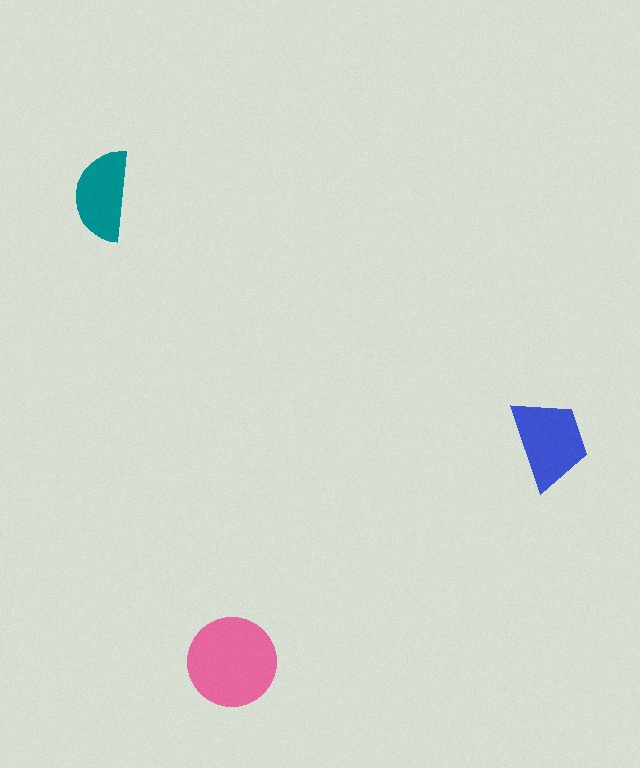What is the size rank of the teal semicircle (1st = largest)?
3rd.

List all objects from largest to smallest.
The pink circle, the blue trapezoid, the teal semicircle.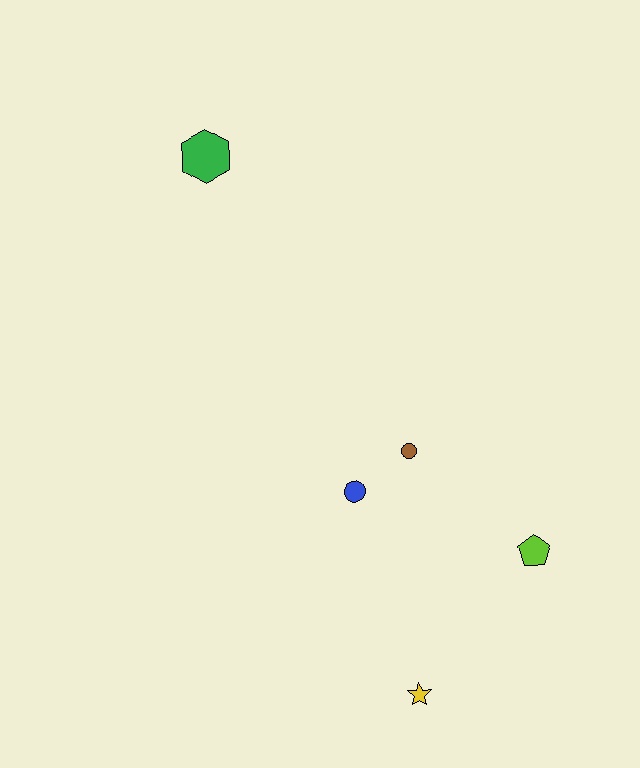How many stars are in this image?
There is 1 star.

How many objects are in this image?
There are 5 objects.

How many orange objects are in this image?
There are no orange objects.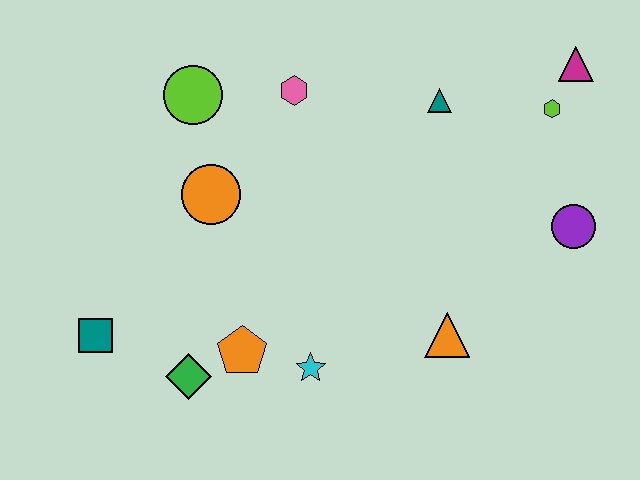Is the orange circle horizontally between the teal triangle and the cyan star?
No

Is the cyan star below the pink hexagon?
Yes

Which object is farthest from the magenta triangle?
The teal square is farthest from the magenta triangle.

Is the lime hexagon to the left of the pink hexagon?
No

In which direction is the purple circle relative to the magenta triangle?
The purple circle is below the magenta triangle.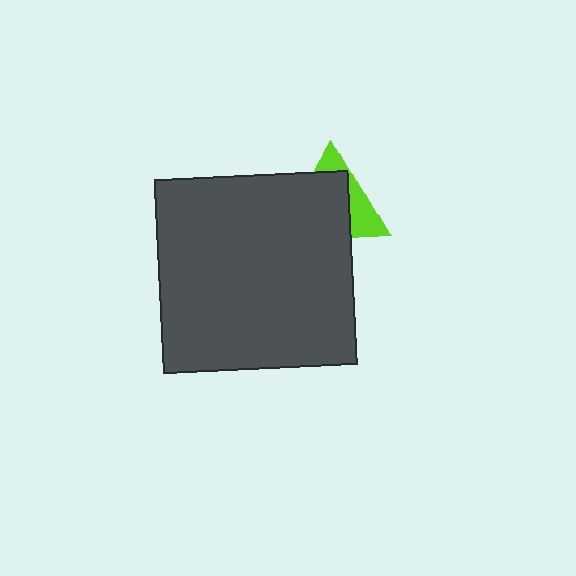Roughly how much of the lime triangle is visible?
A small part of it is visible (roughly 36%).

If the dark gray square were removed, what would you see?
You would see the complete lime triangle.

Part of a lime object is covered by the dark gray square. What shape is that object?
It is a triangle.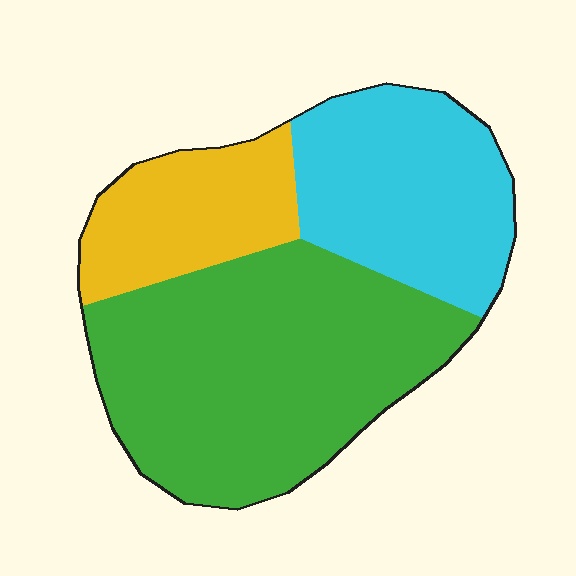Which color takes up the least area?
Yellow, at roughly 20%.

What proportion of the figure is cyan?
Cyan takes up between a sixth and a third of the figure.